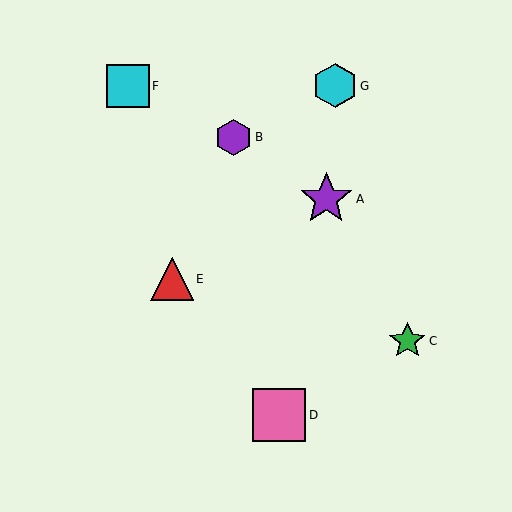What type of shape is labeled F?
Shape F is a cyan square.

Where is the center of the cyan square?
The center of the cyan square is at (128, 86).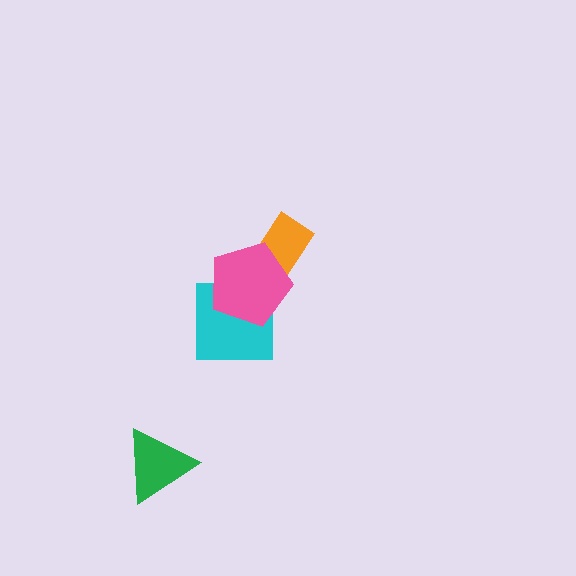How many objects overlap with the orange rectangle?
1 object overlaps with the orange rectangle.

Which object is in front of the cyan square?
The pink pentagon is in front of the cyan square.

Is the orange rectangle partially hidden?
Yes, it is partially covered by another shape.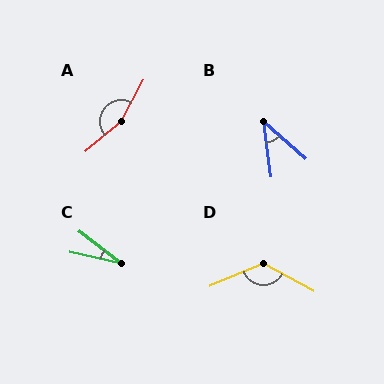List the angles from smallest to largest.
C (25°), B (41°), D (129°), A (159°).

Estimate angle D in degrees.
Approximately 129 degrees.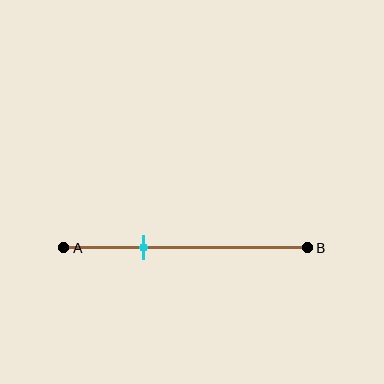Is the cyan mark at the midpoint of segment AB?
No, the mark is at about 35% from A, not at the 50% midpoint.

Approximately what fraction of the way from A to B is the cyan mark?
The cyan mark is approximately 35% of the way from A to B.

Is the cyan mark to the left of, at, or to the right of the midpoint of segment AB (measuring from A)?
The cyan mark is to the left of the midpoint of segment AB.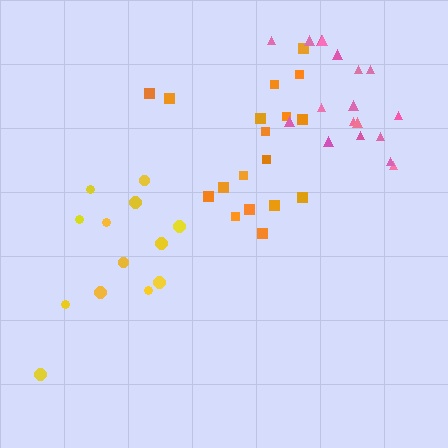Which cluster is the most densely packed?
Orange.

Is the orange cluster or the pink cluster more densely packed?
Orange.